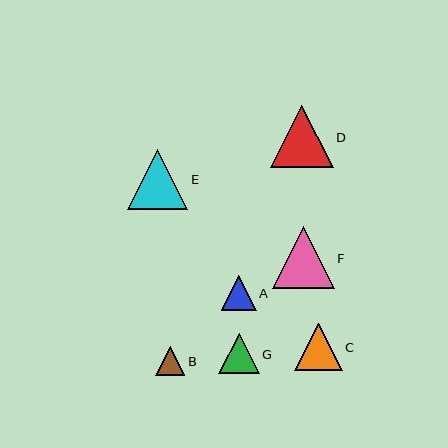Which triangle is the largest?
Triangle D is the largest with a size of approximately 62 pixels.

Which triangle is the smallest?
Triangle B is the smallest with a size of approximately 29 pixels.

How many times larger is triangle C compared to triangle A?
Triangle C is approximately 1.4 times the size of triangle A.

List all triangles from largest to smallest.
From largest to smallest: D, F, E, C, G, A, B.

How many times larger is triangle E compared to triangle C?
Triangle E is approximately 1.3 times the size of triangle C.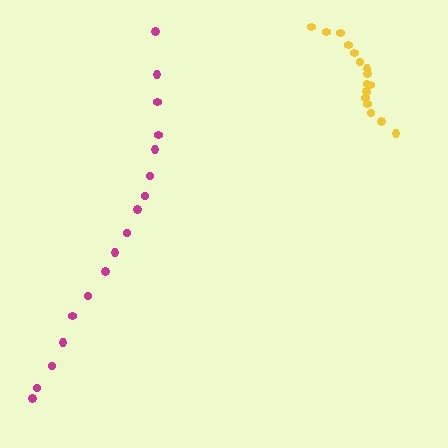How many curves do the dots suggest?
There are 2 distinct paths.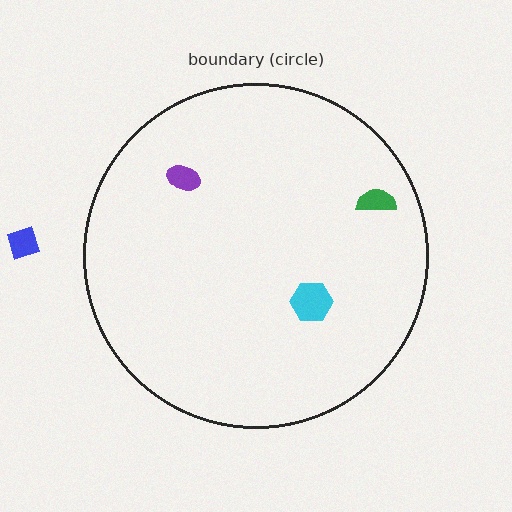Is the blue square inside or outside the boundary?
Outside.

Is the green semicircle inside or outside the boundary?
Inside.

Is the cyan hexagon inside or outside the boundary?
Inside.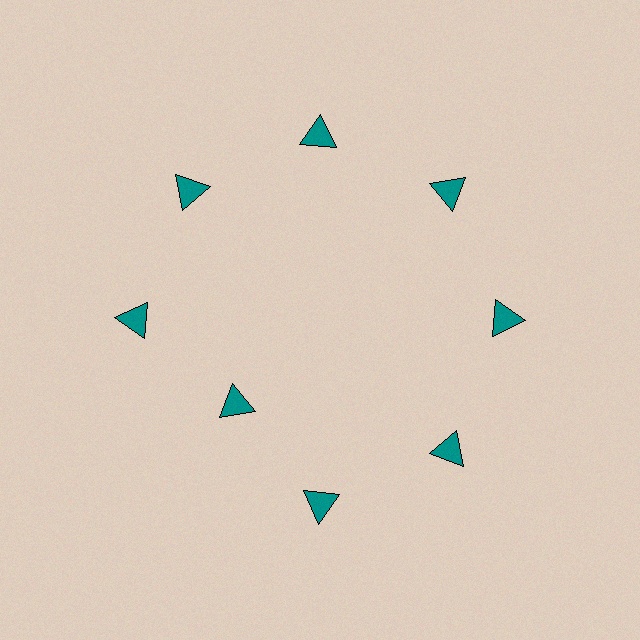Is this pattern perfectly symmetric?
No. The 8 teal triangles are arranged in a ring, but one element near the 8 o'clock position is pulled inward toward the center, breaking the 8-fold rotational symmetry.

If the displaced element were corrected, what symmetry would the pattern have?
It would have 8-fold rotational symmetry — the pattern would map onto itself every 45 degrees.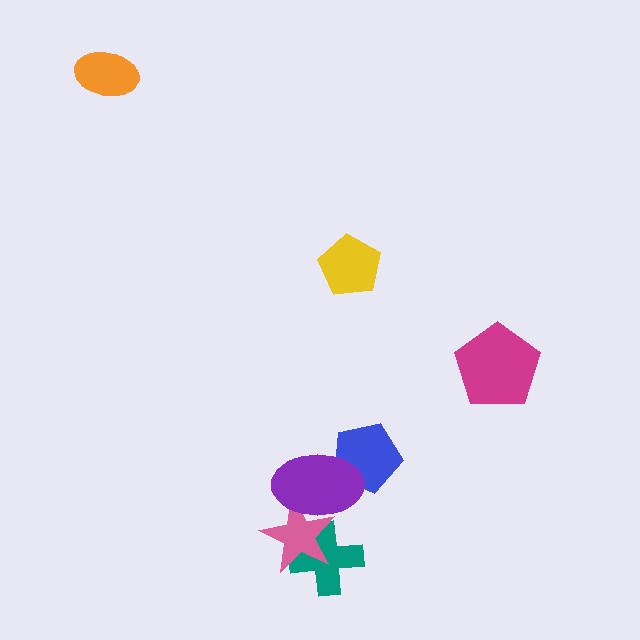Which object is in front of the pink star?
The purple ellipse is in front of the pink star.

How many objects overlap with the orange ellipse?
0 objects overlap with the orange ellipse.